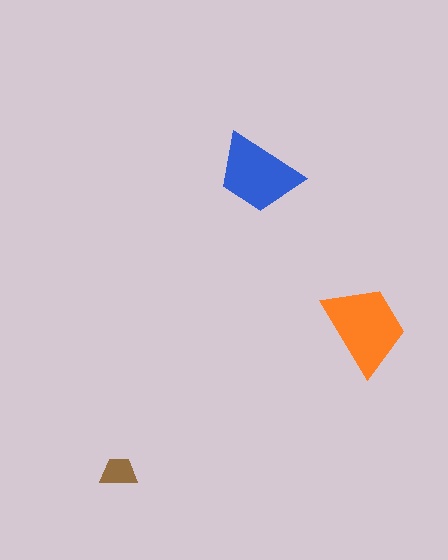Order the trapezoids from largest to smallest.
the orange one, the blue one, the brown one.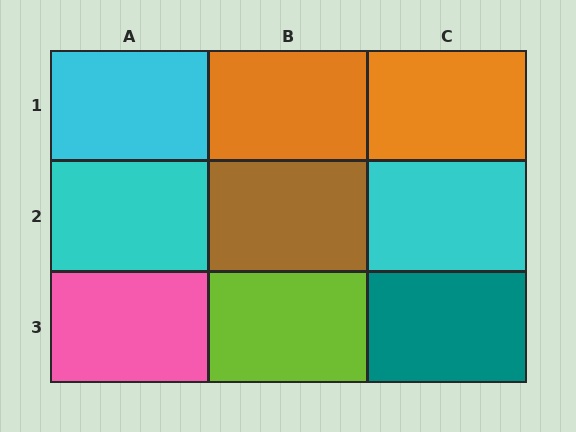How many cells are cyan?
3 cells are cyan.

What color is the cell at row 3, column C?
Teal.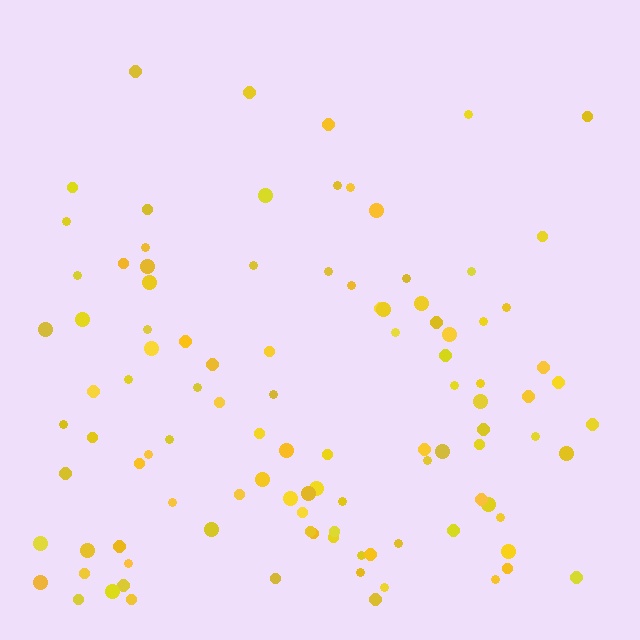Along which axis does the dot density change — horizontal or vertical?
Vertical.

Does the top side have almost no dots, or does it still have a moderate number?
Still a moderate number, just noticeably fewer than the bottom.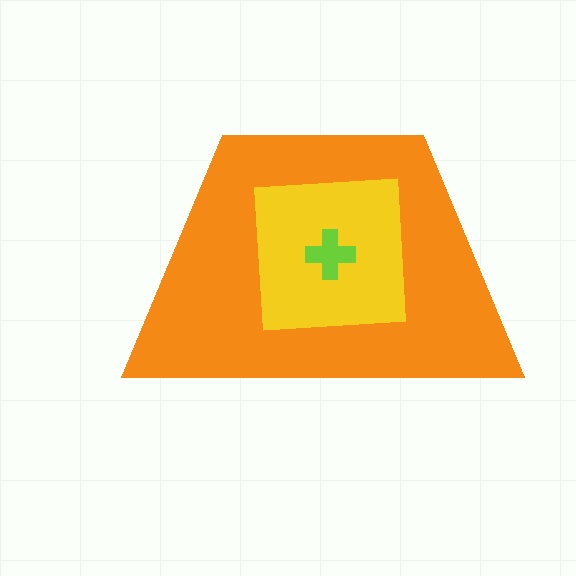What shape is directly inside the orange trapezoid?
The yellow square.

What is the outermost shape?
The orange trapezoid.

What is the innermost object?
The lime cross.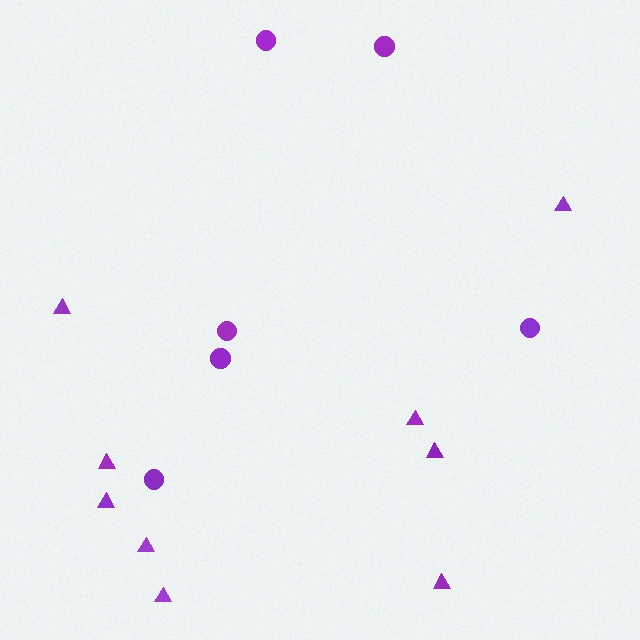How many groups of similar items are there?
There are 2 groups: one group of circles (6) and one group of triangles (9).